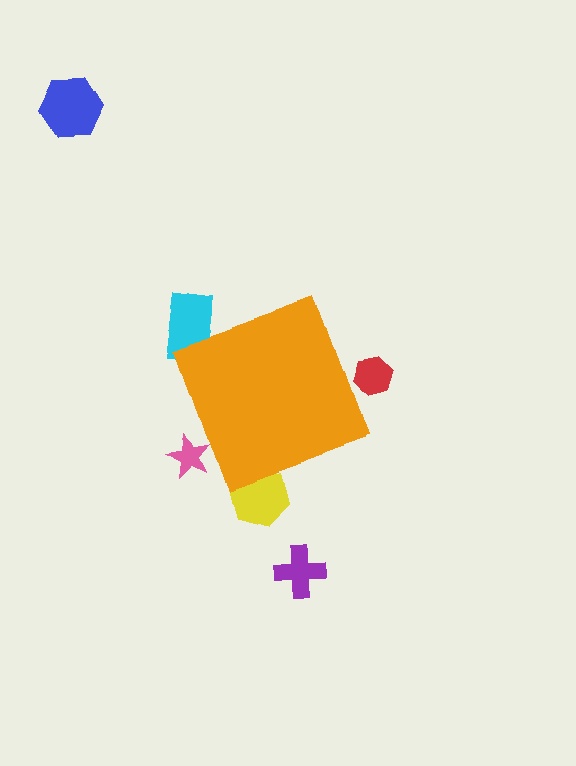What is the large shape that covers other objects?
An orange diamond.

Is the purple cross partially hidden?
No, the purple cross is fully visible.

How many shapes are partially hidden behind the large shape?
4 shapes are partially hidden.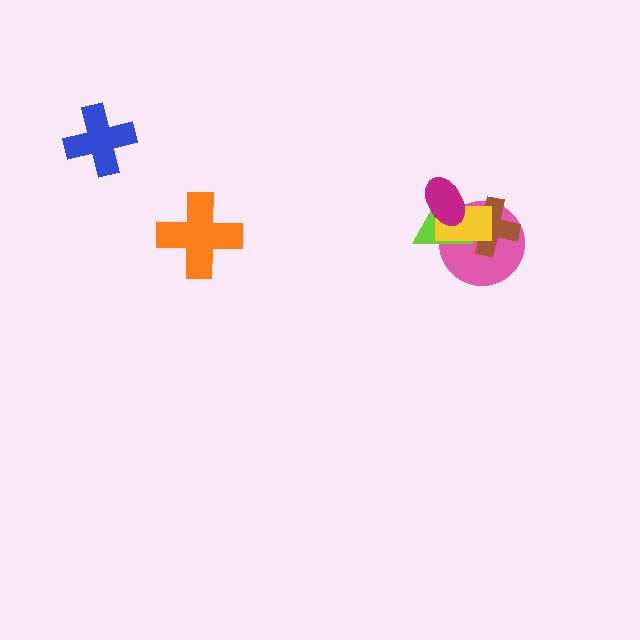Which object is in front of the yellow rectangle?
The magenta ellipse is in front of the yellow rectangle.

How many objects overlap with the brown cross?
3 objects overlap with the brown cross.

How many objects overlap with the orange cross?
0 objects overlap with the orange cross.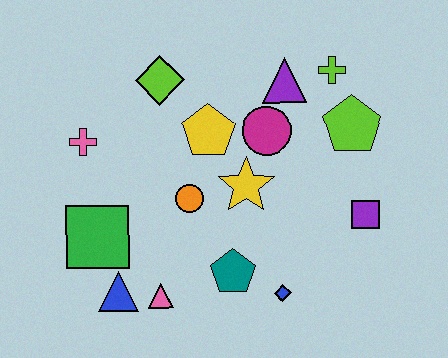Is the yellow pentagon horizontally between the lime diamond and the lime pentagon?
Yes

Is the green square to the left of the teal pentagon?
Yes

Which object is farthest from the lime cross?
The blue triangle is farthest from the lime cross.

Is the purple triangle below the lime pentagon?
No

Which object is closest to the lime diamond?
The yellow pentagon is closest to the lime diamond.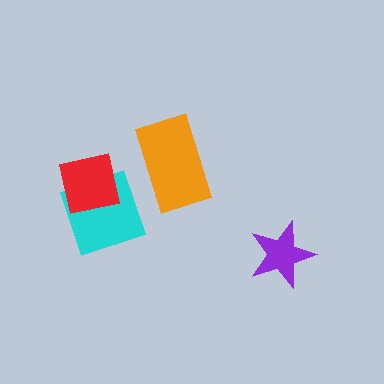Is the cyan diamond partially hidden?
Yes, it is partially covered by another shape.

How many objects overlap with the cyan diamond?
1 object overlaps with the cyan diamond.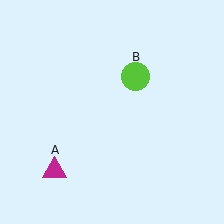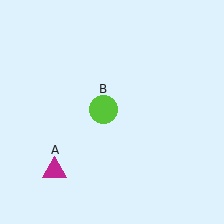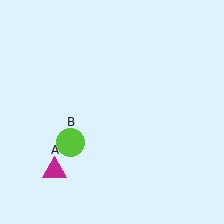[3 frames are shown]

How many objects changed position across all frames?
1 object changed position: lime circle (object B).